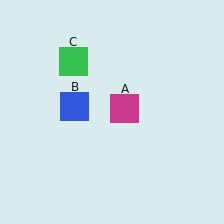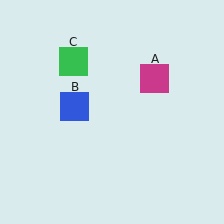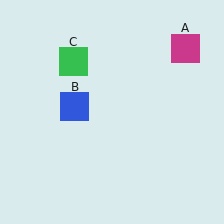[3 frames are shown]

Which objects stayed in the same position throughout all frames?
Blue square (object B) and green square (object C) remained stationary.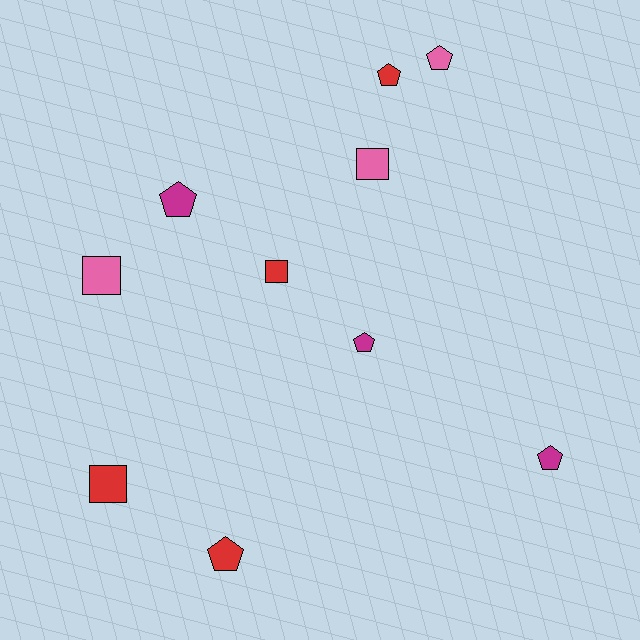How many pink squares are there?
There are 2 pink squares.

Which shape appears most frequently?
Pentagon, with 6 objects.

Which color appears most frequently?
Red, with 4 objects.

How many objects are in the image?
There are 10 objects.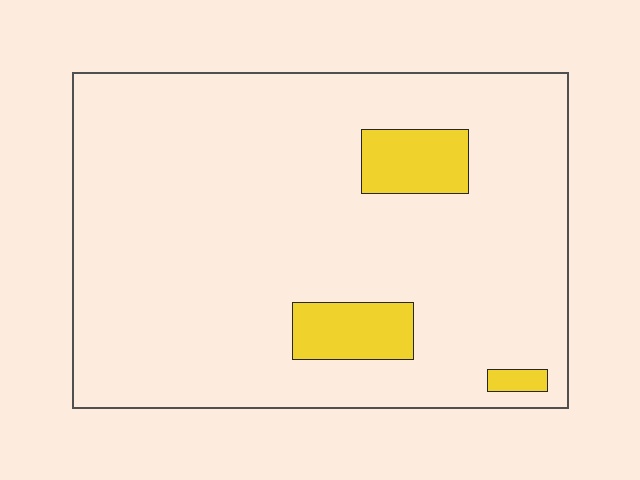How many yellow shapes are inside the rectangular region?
3.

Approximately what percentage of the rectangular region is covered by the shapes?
Approximately 10%.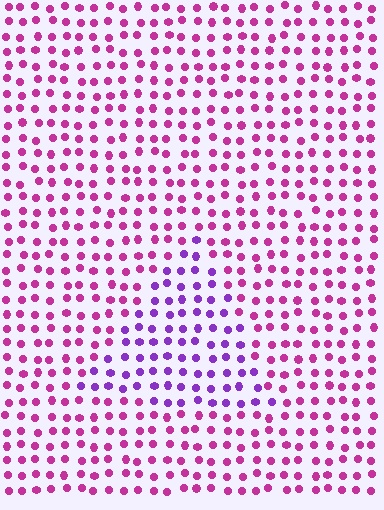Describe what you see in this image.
The image is filled with small magenta elements in a uniform arrangement. A triangle-shaped region is visible where the elements are tinted to a slightly different hue, forming a subtle color boundary.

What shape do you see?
I see a triangle.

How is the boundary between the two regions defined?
The boundary is defined purely by a slight shift in hue (about 41 degrees). Spacing, size, and orientation are identical on both sides.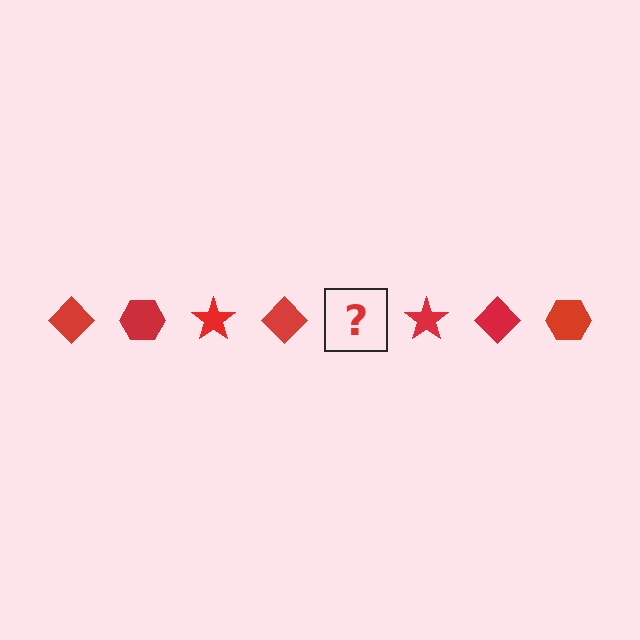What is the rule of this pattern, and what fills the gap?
The rule is that the pattern cycles through diamond, hexagon, star shapes in red. The gap should be filled with a red hexagon.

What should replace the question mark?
The question mark should be replaced with a red hexagon.